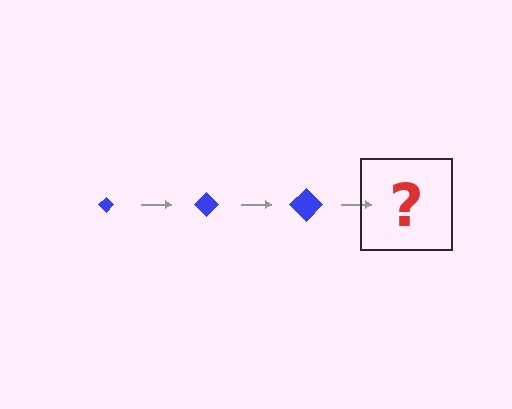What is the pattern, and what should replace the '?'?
The pattern is that the diamond gets progressively larger each step. The '?' should be a blue diamond, larger than the previous one.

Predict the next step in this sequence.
The next step is a blue diamond, larger than the previous one.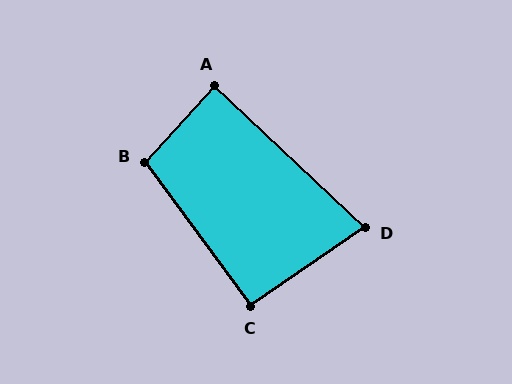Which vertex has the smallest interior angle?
D, at approximately 78 degrees.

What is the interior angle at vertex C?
Approximately 92 degrees (approximately right).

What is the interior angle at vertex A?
Approximately 88 degrees (approximately right).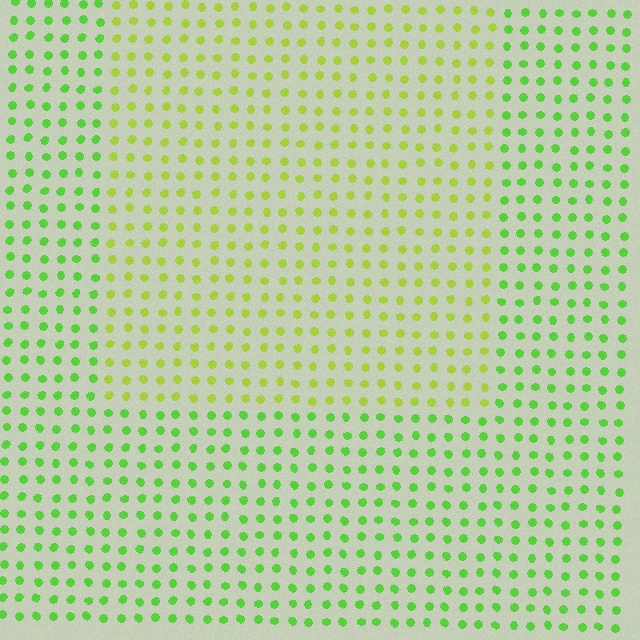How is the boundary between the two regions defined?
The boundary is defined purely by a slight shift in hue (about 31 degrees). Spacing, size, and orientation are identical on both sides.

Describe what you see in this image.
The image is filled with small lime elements in a uniform arrangement. A rectangle-shaped region is visible where the elements are tinted to a slightly different hue, forming a subtle color boundary.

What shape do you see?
I see a rectangle.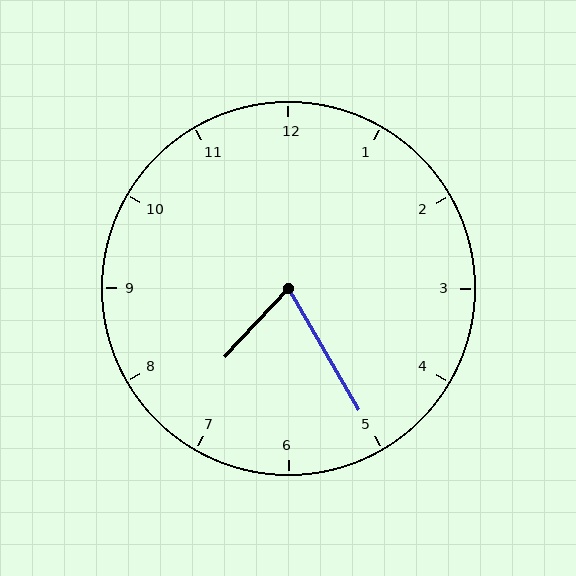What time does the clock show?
7:25.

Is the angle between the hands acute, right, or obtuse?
It is acute.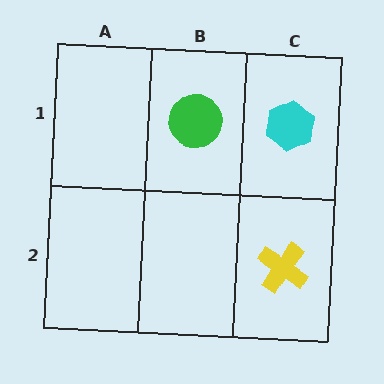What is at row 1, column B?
A green circle.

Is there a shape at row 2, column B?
No, that cell is empty.